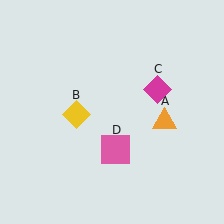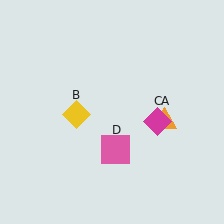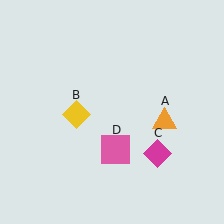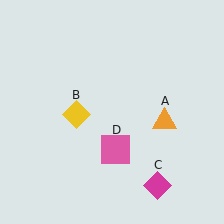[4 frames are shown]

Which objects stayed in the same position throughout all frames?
Orange triangle (object A) and yellow diamond (object B) and pink square (object D) remained stationary.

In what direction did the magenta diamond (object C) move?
The magenta diamond (object C) moved down.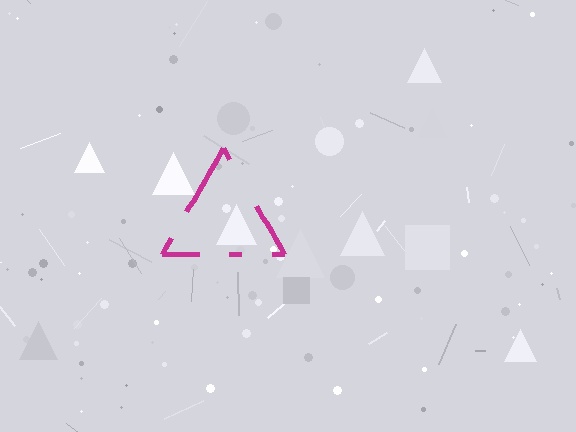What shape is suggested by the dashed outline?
The dashed outline suggests a triangle.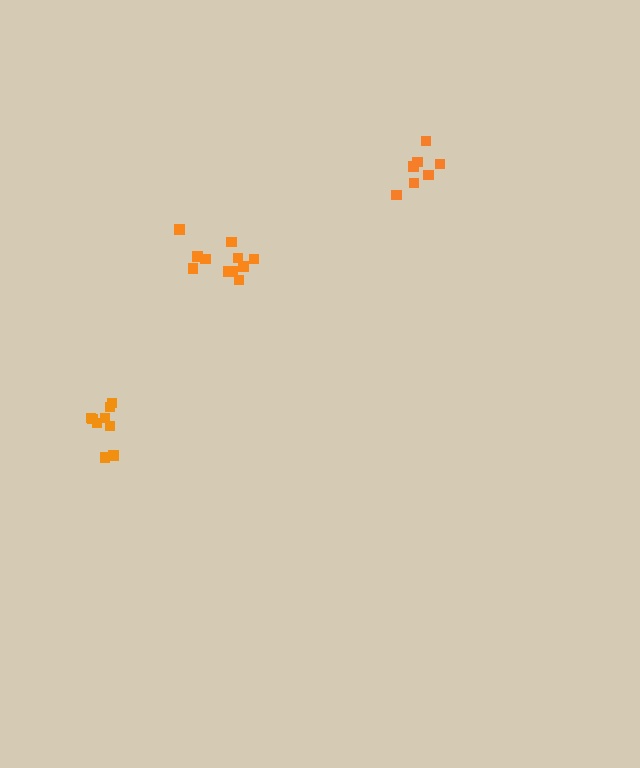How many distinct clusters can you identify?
There are 3 distinct clusters.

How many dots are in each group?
Group 1: 11 dots, Group 2: 9 dots, Group 3: 7 dots (27 total).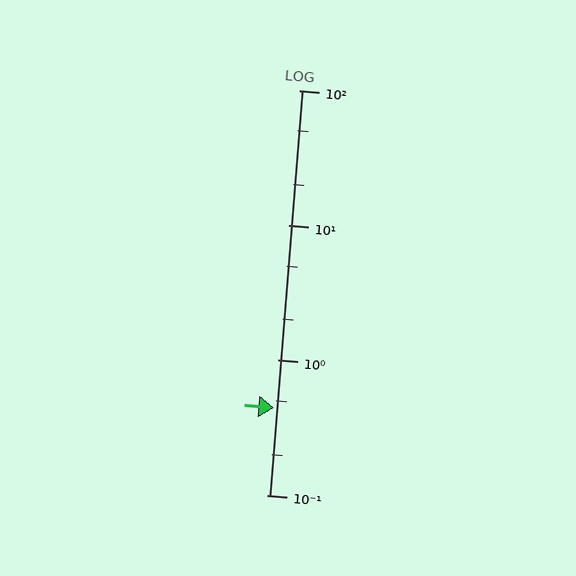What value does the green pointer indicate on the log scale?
The pointer indicates approximately 0.44.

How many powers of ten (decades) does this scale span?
The scale spans 3 decades, from 0.1 to 100.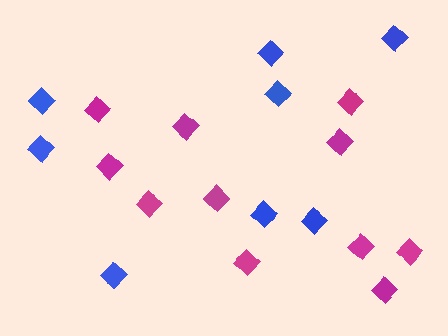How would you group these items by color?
There are 2 groups: one group of blue diamonds (8) and one group of magenta diamonds (11).